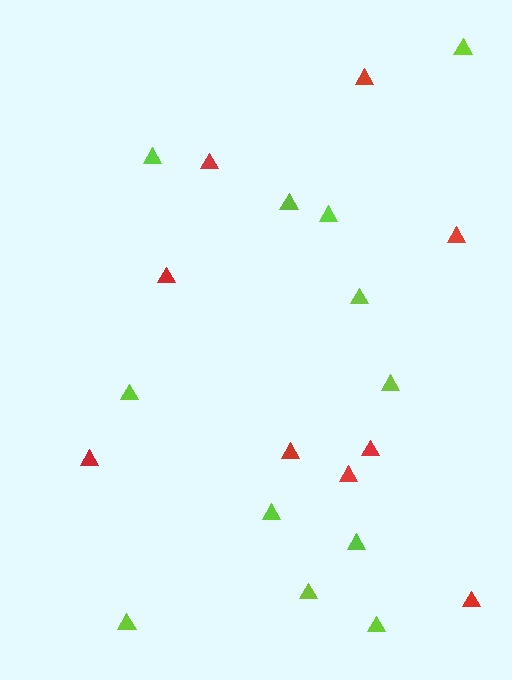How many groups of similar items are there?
There are 2 groups: one group of lime triangles (12) and one group of red triangles (9).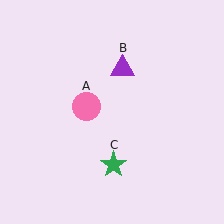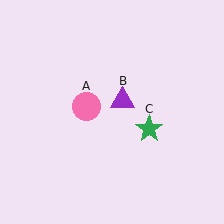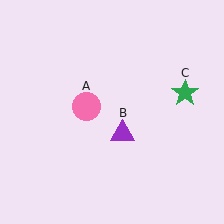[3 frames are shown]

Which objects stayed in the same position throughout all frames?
Pink circle (object A) remained stationary.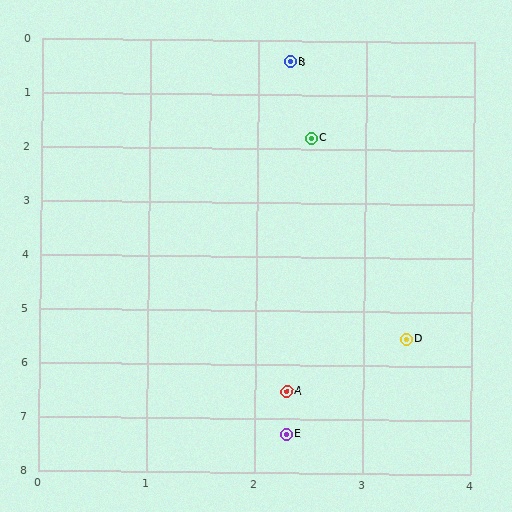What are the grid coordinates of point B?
Point B is at approximately (2.3, 0.4).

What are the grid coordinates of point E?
Point E is at approximately (2.3, 7.3).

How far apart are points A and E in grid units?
Points A and E are about 0.8 grid units apart.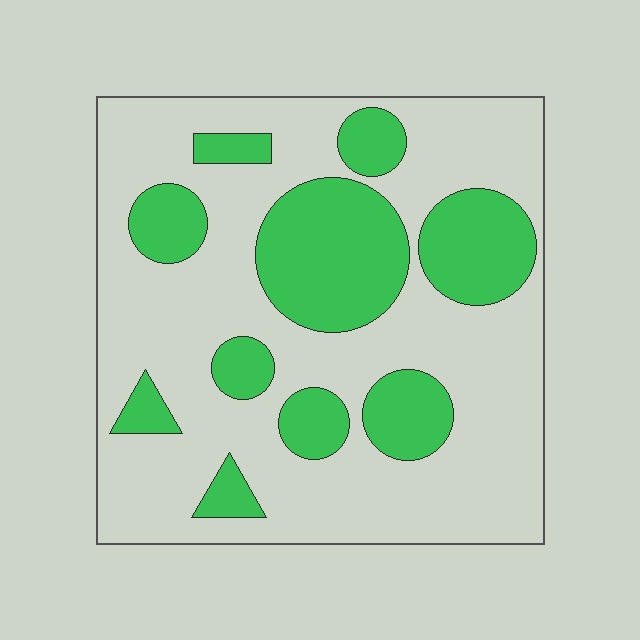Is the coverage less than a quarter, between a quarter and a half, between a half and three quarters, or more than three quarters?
Between a quarter and a half.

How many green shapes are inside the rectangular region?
10.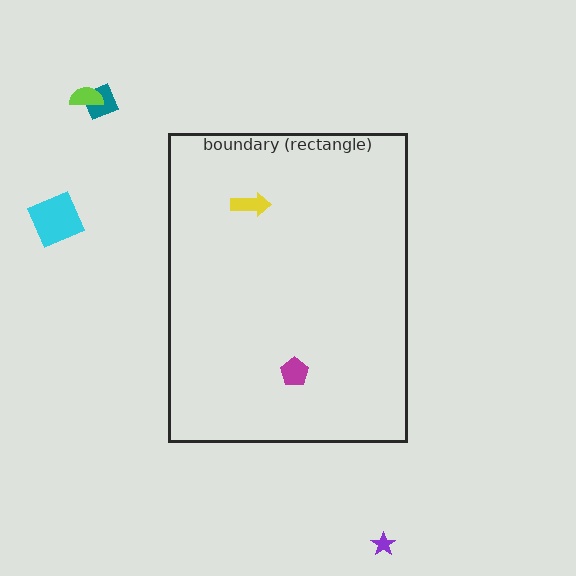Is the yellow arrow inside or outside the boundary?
Inside.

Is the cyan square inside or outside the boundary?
Outside.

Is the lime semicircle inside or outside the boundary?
Outside.